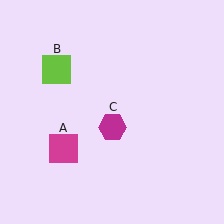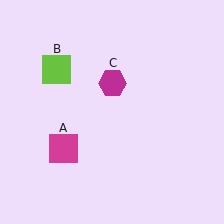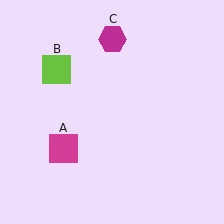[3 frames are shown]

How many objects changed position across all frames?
1 object changed position: magenta hexagon (object C).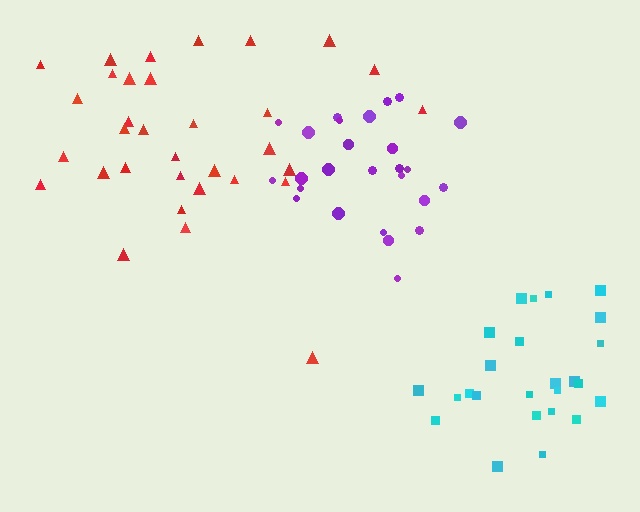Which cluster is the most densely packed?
Cyan.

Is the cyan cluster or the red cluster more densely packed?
Cyan.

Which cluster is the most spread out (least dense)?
Red.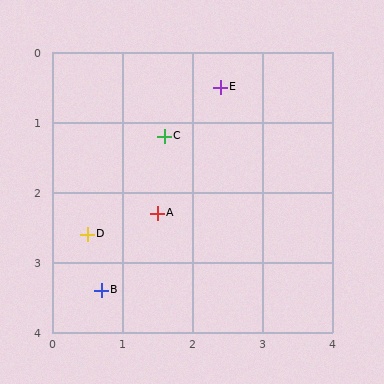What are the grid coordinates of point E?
Point E is at approximately (2.4, 0.5).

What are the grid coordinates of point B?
Point B is at approximately (0.7, 3.4).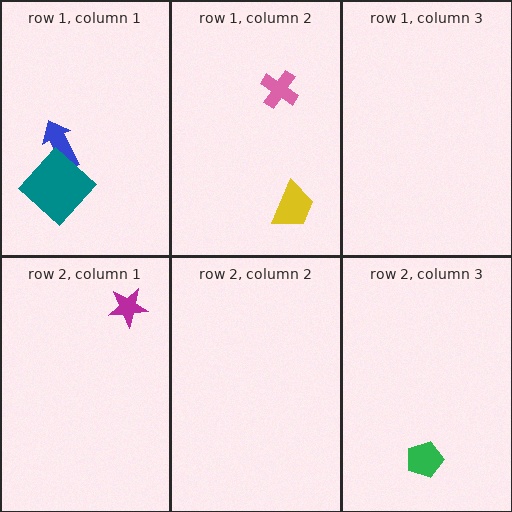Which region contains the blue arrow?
The row 1, column 1 region.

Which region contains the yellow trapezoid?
The row 1, column 2 region.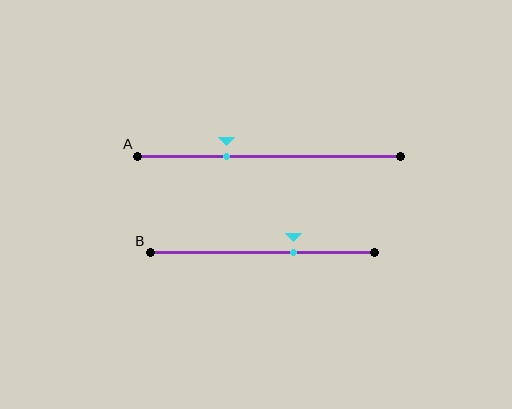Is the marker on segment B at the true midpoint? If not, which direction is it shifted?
No, the marker on segment B is shifted to the right by about 14% of the segment length.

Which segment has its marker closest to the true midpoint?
Segment B has its marker closest to the true midpoint.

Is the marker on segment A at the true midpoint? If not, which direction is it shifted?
No, the marker on segment A is shifted to the left by about 16% of the segment length.